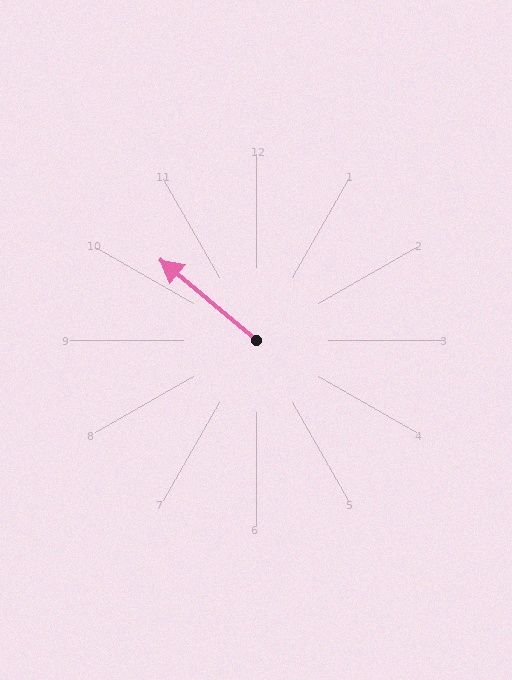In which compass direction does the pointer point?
Northwest.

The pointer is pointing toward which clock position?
Roughly 10 o'clock.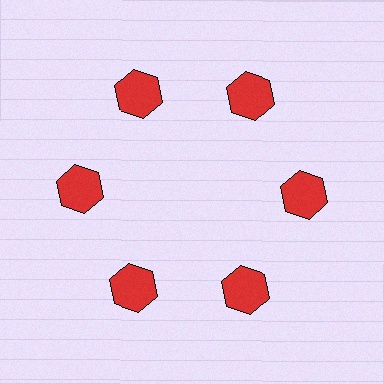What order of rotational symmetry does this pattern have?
This pattern has 6-fold rotational symmetry.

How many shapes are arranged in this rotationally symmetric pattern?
There are 6 shapes, arranged in 6 groups of 1.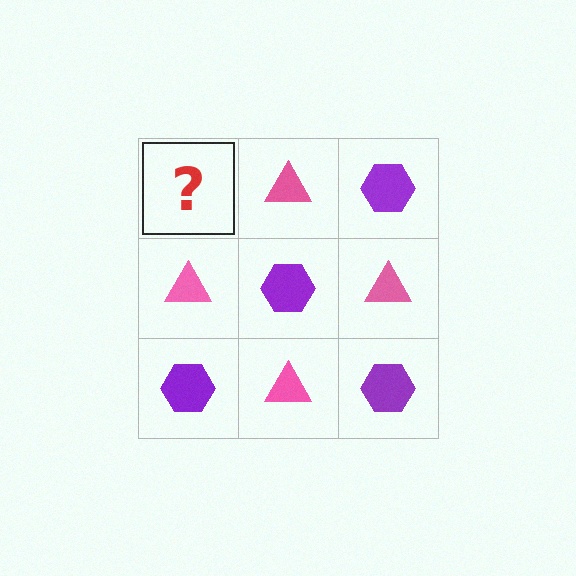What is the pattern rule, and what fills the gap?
The rule is that it alternates purple hexagon and pink triangle in a checkerboard pattern. The gap should be filled with a purple hexagon.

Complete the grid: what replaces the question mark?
The question mark should be replaced with a purple hexagon.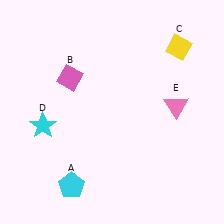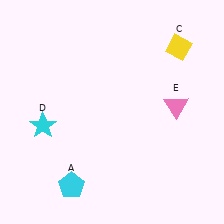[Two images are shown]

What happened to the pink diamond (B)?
The pink diamond (B) was removed in Image 2. It was in the top-left area of Image 1.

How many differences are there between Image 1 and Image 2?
There is 1 difference between the two images.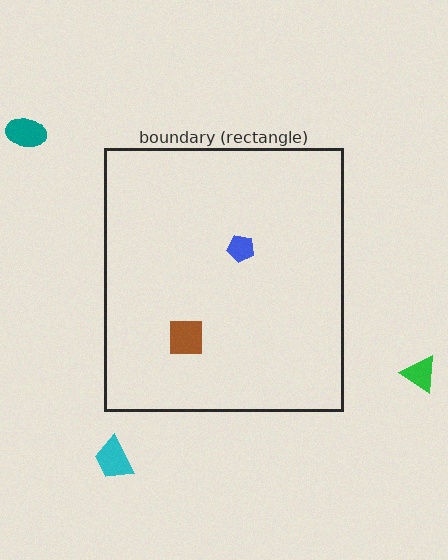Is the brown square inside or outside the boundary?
Inside.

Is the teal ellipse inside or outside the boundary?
Outside.